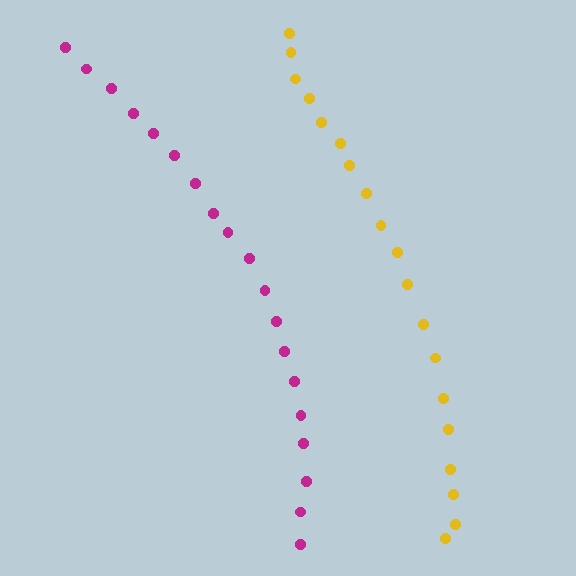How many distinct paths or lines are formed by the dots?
There are 2 distinct paths.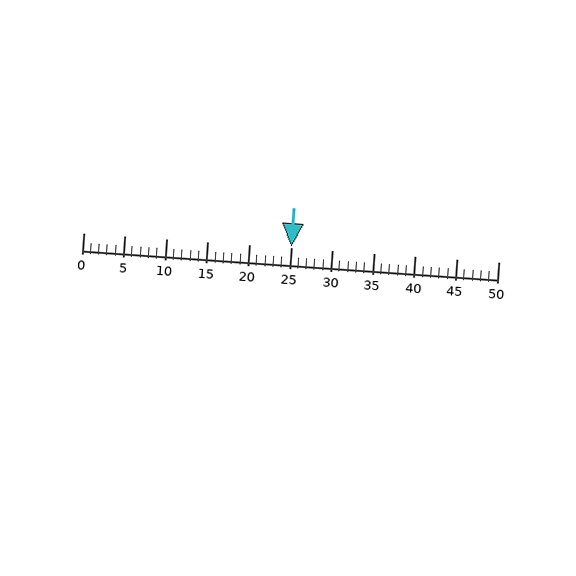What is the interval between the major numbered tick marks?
The major tick marks are spaced 5 units apart.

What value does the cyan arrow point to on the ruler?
The cyan arrow points to approximately 25.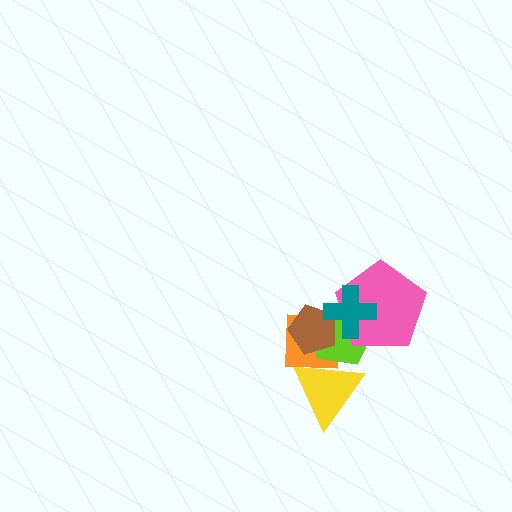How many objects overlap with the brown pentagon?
3 objects overlap with the brown pentagon.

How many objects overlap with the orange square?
4 objects overlap with the orange square.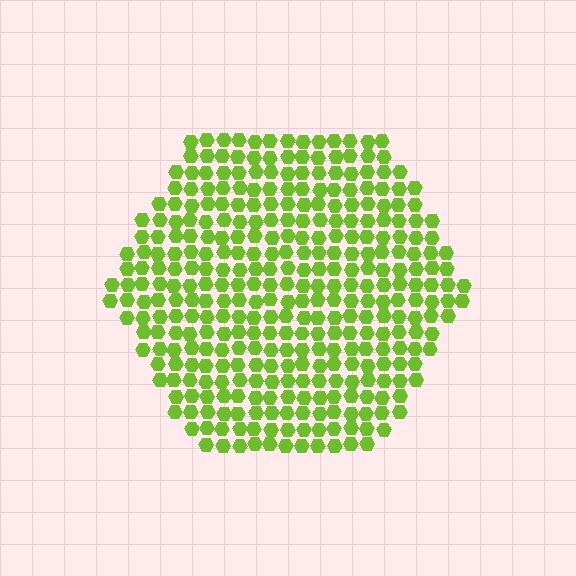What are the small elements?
The small elements are hexagons.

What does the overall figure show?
The overall figure shows a hexagon.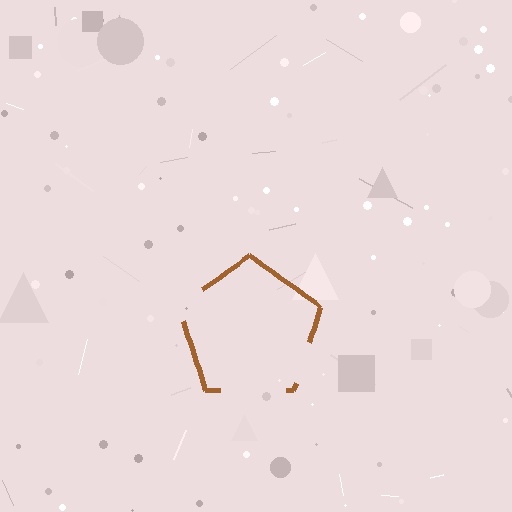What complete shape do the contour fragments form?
The contour fragments form a pentagon.